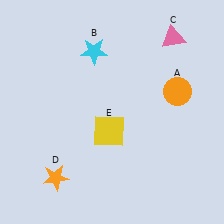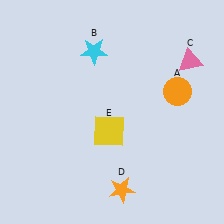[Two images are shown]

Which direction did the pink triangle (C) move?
The pink triangle (C) moved down.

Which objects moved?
The objects that moved are: the pink triangle (C), the orange star (D).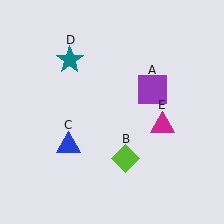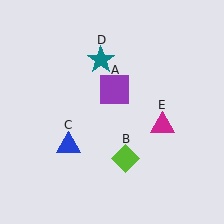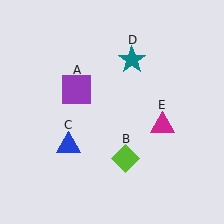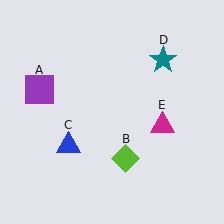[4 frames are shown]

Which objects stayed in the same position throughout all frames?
Lime diamond (object B) and blue triangle (object C) and magenta triangle (object E) remained stationary.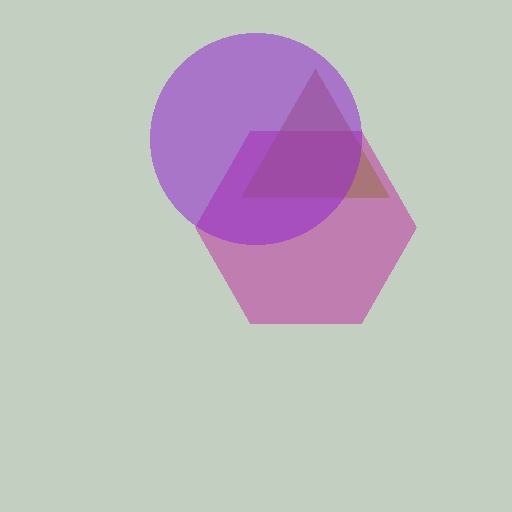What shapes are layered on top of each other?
The layered shapes are: a magenta hexagon, a brown triangle, a purple circle.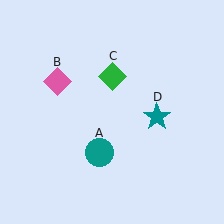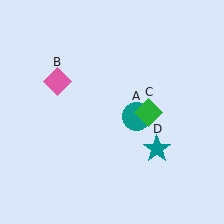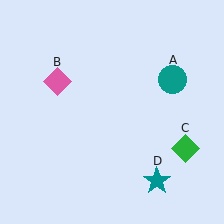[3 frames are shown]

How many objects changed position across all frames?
3 objects changed position: teal circle (object A), green diamond (object C), teal star (object D).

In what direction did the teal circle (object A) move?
The teal circle (object A) moved up and to the right.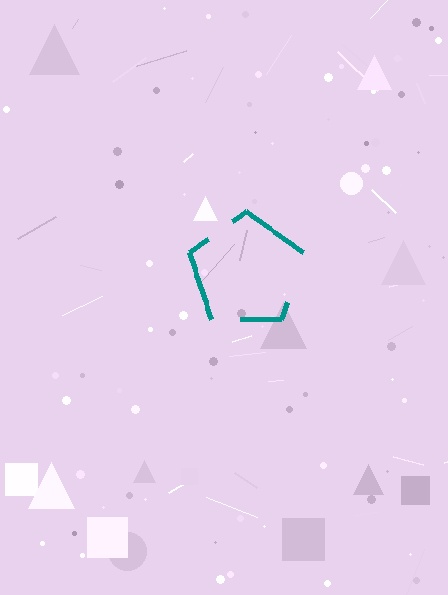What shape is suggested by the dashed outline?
The dashed outline suggests a pentagon.